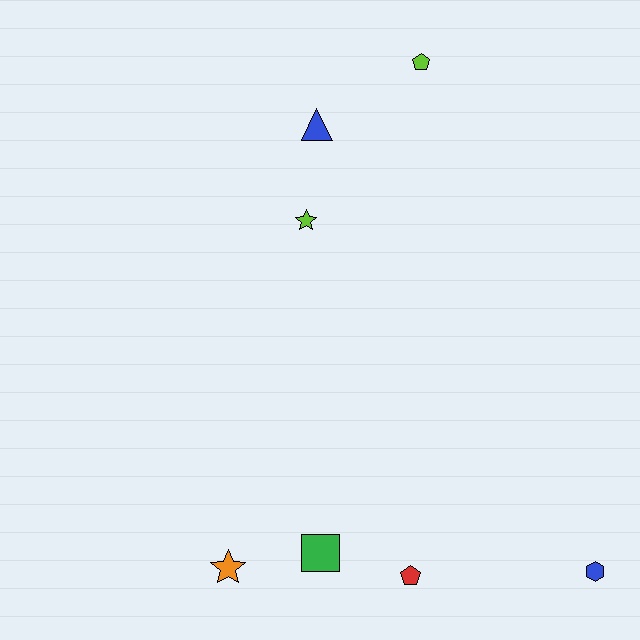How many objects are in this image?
There are 7 objects.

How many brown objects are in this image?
There are no brown objects.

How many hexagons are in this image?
There is 1 hexagon.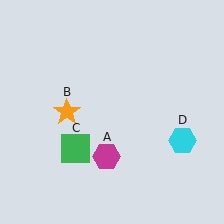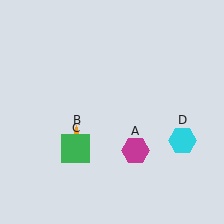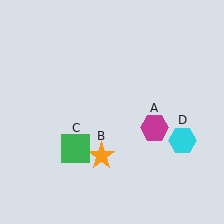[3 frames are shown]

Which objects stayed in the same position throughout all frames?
Green square (object C) and cyan hexagon (object D) remained stationary.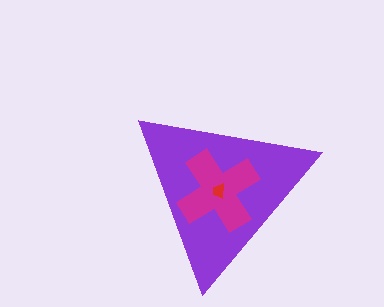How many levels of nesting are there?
3.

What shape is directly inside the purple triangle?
The magenta cross.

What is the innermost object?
The red trapezoid.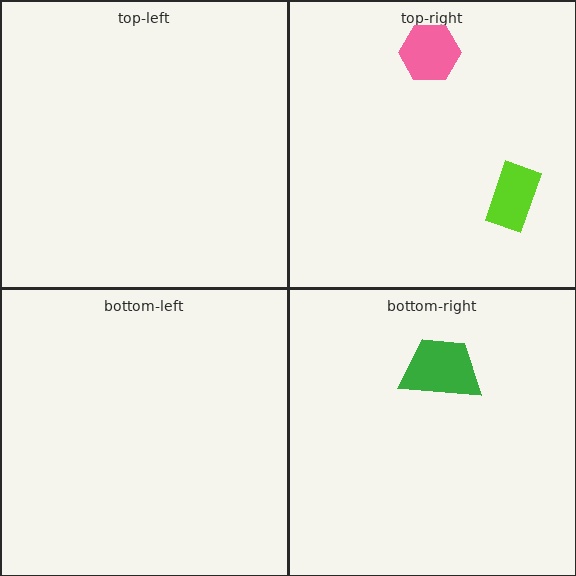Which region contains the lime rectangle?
The top-right region.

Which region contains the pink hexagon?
The top-right region.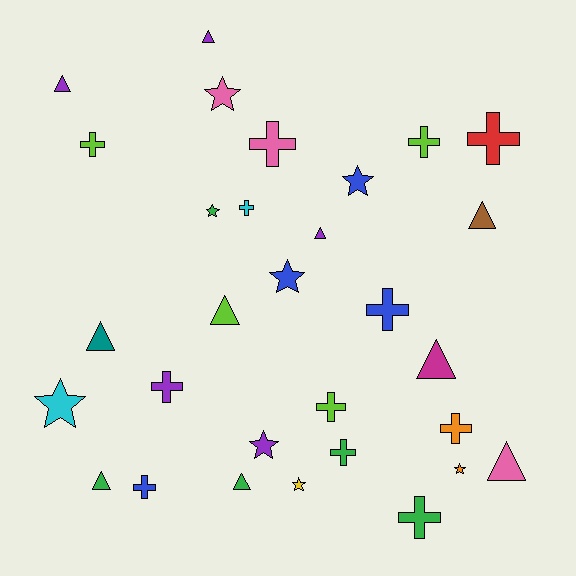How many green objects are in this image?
There are 5 green objects.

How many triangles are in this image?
There are 10 triangles.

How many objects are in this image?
There are 30 objects.